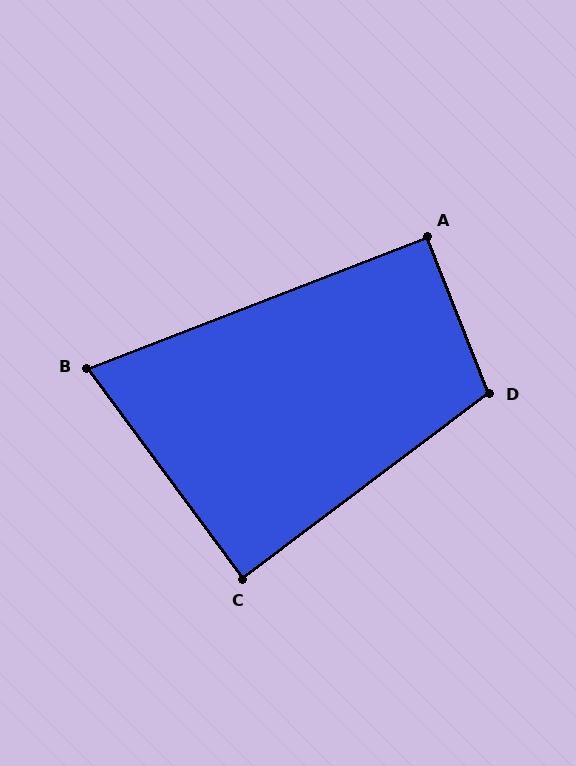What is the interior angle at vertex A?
Approximately 91 degrees (approximately right).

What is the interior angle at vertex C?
Approximately 89 degrees (approximately right).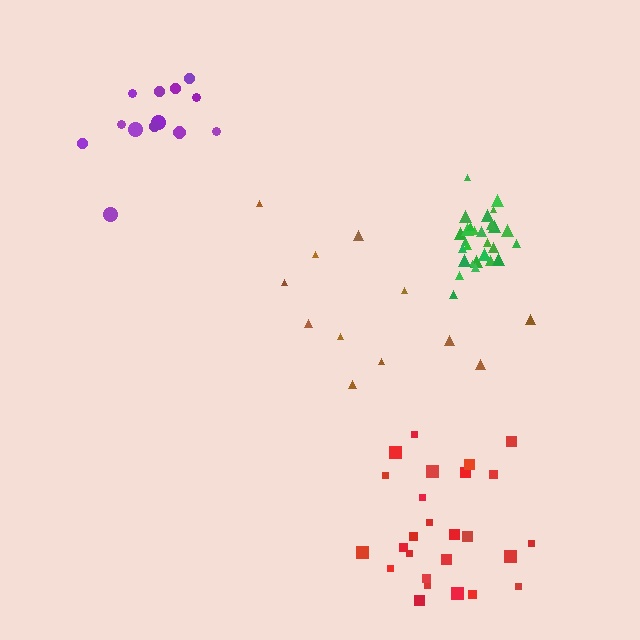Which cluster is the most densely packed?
Green.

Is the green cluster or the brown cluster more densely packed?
Green.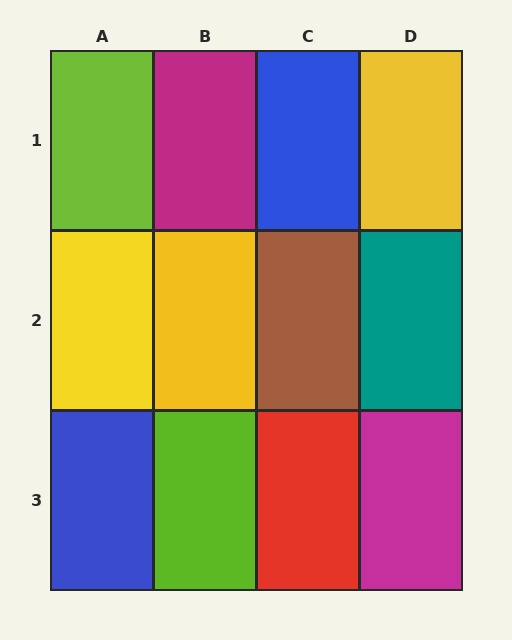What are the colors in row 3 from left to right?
Blue, lime, red, magenta.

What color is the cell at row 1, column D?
Yellow.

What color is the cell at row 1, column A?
Lime.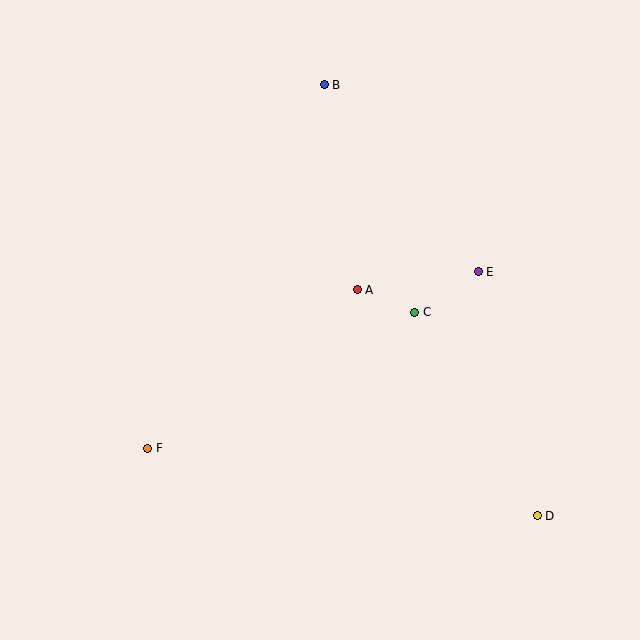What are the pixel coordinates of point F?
Point F is at (148, 448).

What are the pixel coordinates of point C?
Point C is at (415, 312).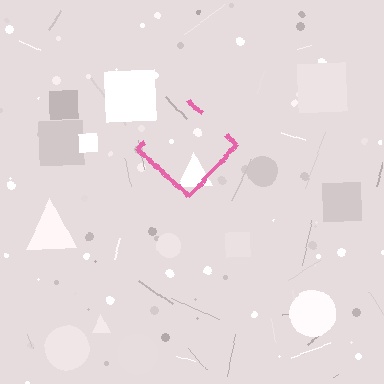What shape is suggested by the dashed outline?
The dashed outline suggests a diamond.